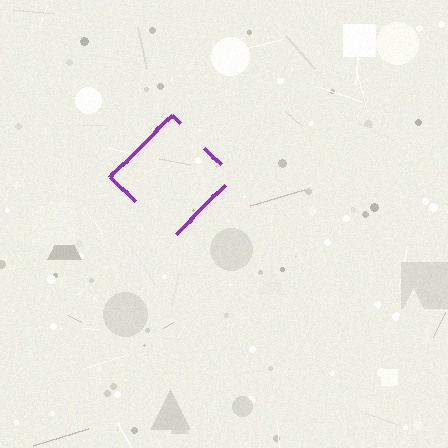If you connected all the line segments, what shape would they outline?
They would outline a diamond.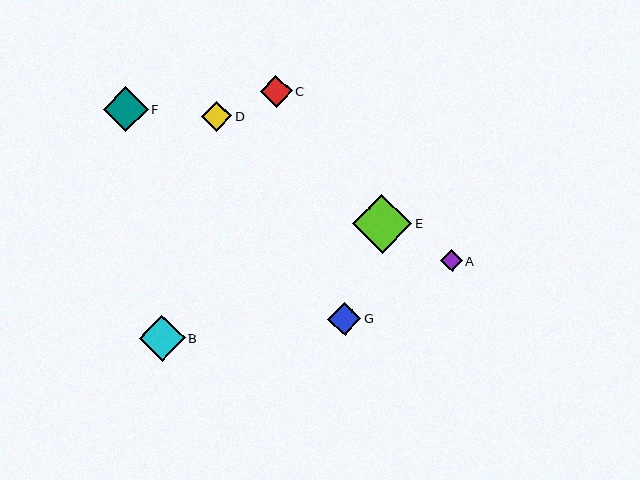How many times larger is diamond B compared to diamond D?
Diamond B is approximately 1.5 times the size of diamond D.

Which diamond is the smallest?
Diamond A is the smallest with a size of approximately 22 pixels.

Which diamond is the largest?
Diamond E is the largest with a size of approximately 59 pixels.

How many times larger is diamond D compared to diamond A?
Diamond D is approximately 1.4 times the size of diamond A.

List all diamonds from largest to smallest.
From largest to smallest: E, B, F, G, C, D, A.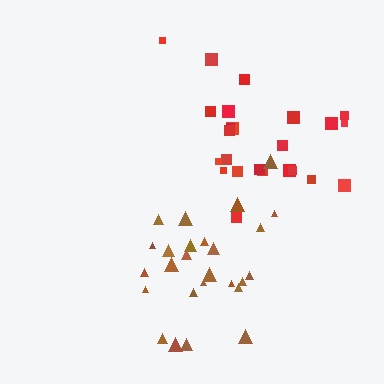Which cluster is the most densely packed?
Brown.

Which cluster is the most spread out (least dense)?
Red.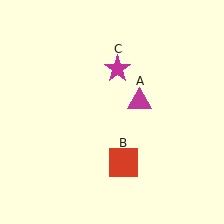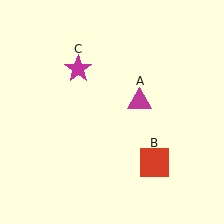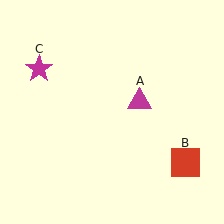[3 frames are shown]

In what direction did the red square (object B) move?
The red square (object B) moved right.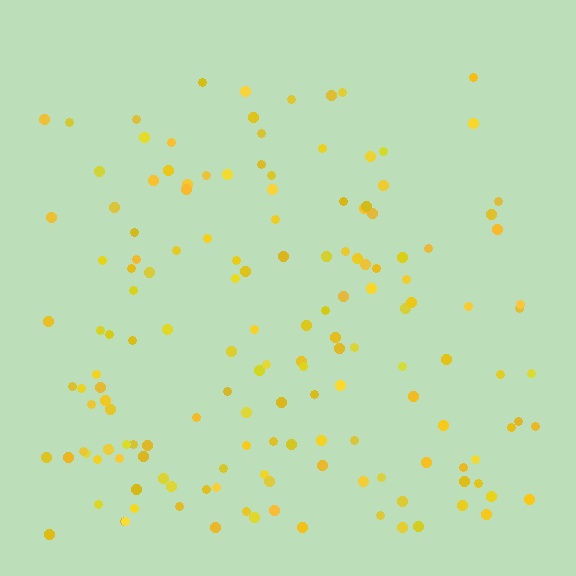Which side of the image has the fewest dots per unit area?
The top.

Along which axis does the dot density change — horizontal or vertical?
Vertical.